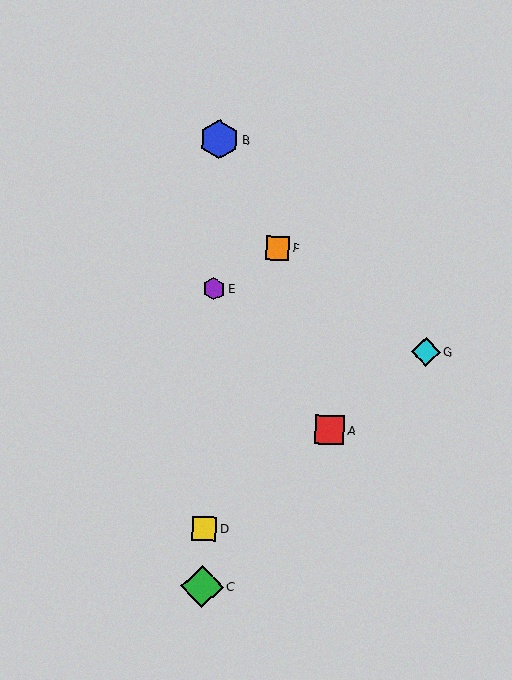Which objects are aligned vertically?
Objects B, C, D, E are aligned vertically.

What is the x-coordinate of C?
Object C is at x≈202.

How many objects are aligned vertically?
4 objects (B, C, D, E) are aligned vertically.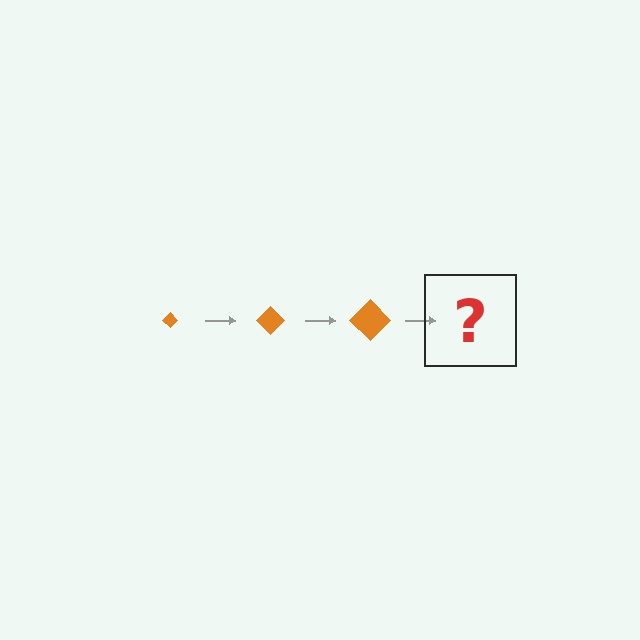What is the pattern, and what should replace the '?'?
The pattern is that the diamond gets progressively larger each step. The '?' should be an orange diamond, larger than the previous one.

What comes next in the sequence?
The next element should be an orange diamond, larger than the previous one.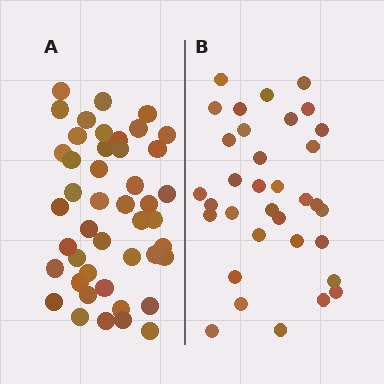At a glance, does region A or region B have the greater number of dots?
Region A (the left region) has more dots.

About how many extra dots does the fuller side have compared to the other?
Region A has roughly 12 or so more dots than region B.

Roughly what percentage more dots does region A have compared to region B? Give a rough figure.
About 30% more.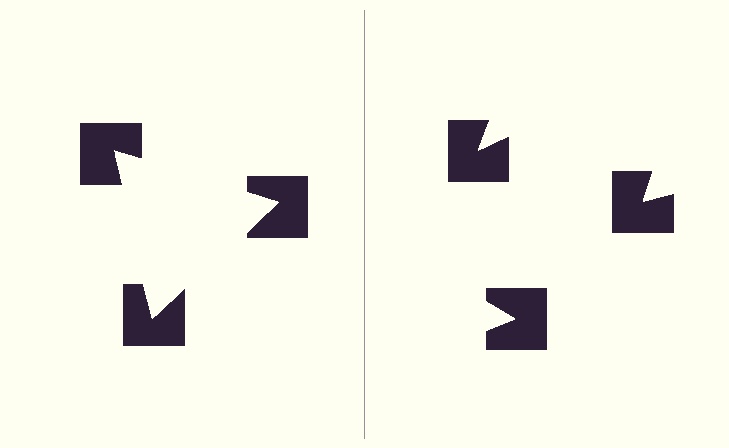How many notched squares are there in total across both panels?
6 — 3 on each side.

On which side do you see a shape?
An illusory triangle appears on the left side. On the right side the wedge cuts are rotated, so no coherent shape forms.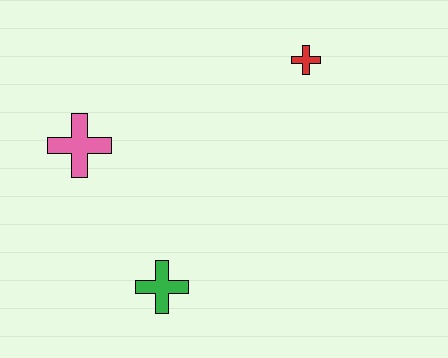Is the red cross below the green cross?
No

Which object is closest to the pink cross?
The green cross is closest to the pink cross.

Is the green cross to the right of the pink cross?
Yes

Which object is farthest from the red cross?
The green cross is farthest from the red cross.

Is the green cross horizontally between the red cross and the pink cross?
Yes